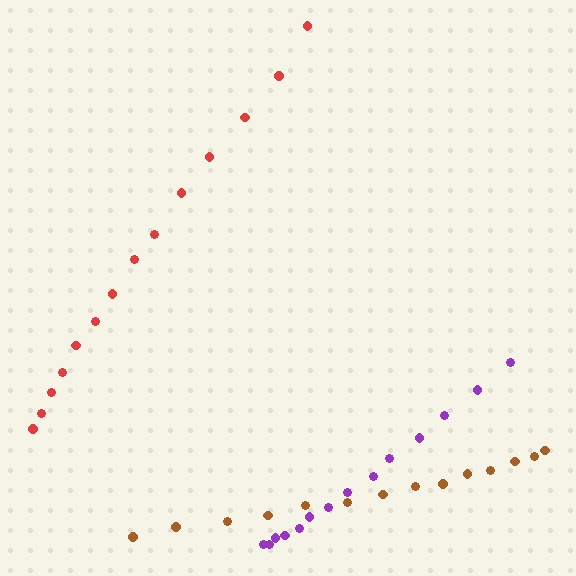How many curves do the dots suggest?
There are 3 distinct paths.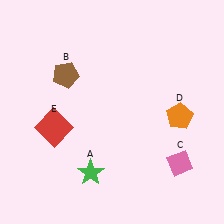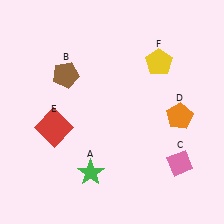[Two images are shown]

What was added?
A yellow pentagon (F) was added in Image 2.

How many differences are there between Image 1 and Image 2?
There is 1 difference between the two images.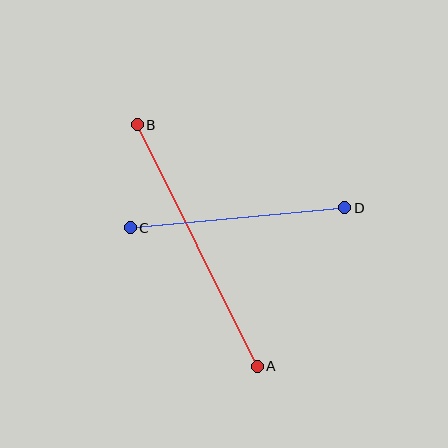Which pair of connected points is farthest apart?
Points A and B are farthest apart.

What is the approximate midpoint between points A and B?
The midpoint is at approximately (197, 245) pixels.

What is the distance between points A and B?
The distance is approximately 270 pixels.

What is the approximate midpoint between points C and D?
The midpoint is at approximately (237, 218) pixels.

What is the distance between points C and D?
The distance is approximately 215 pixels.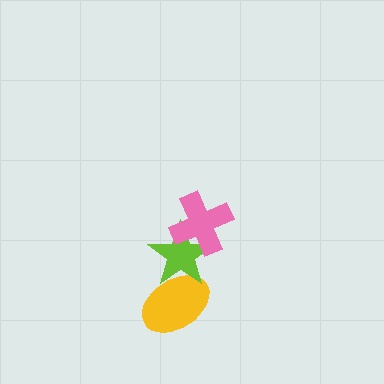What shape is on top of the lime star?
The pink cross is on top of the lime star.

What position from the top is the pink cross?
The pink cross is 1st from the top.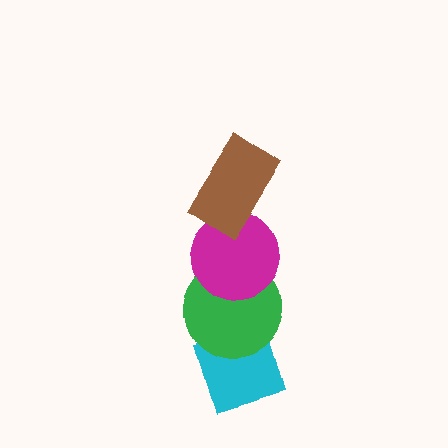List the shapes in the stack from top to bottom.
From top to bottom: the brown rectangle, the magenta circle, the green circle, the cyan diamond.